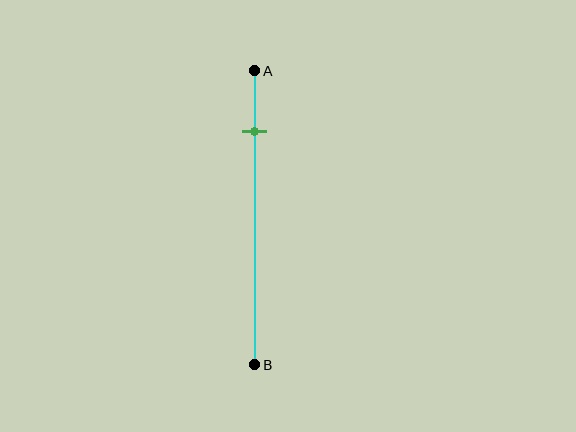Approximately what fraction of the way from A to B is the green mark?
The green mark is approximately 20% of the way from A to B.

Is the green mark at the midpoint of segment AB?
No, the mark is at about 20% from A, not at the 50% midpoint.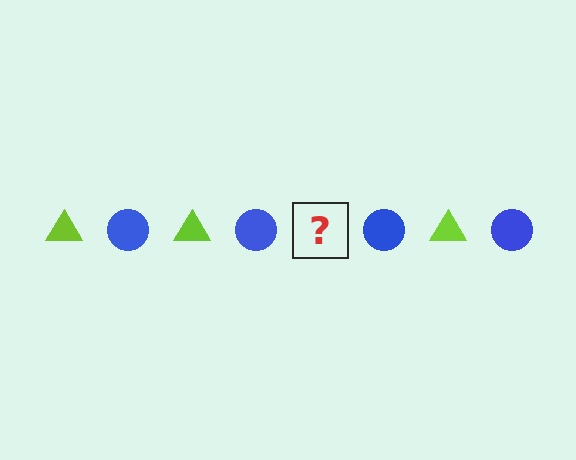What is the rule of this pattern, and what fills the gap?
The rule is that the pattern alternates between lime triangle and blue circle. The gap should be filled with a lime triangle.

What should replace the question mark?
The question mark should be replaced with a lime triangle.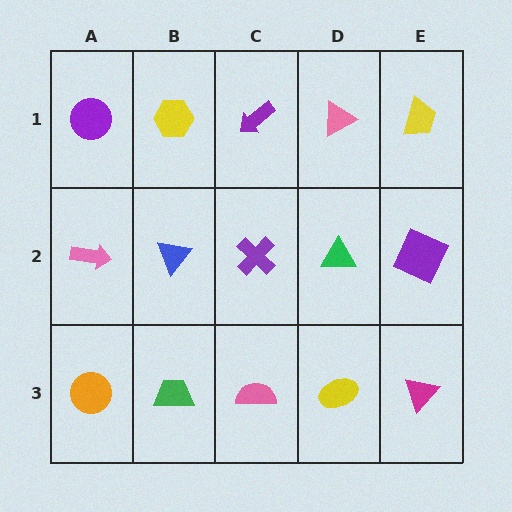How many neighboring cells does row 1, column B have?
3.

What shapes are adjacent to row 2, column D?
A pink triangle (row 1, column D), a yellow ellipse (row 3, column D), a purple cross (row 2, column C), a purple square (row 2, column E).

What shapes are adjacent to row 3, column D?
A green triangle (row 2, column D), a pink semicircle (row 3, column C), a magenta triangle (row 3, column E).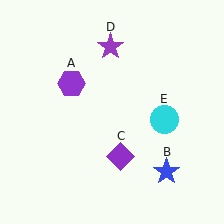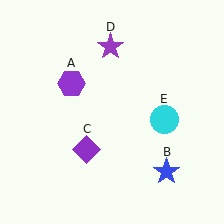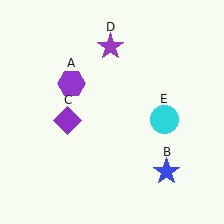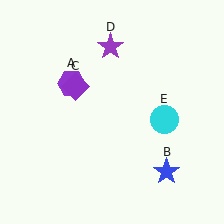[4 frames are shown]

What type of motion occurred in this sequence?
The purple diamond (object C) rotated clockwise around the center of the scene.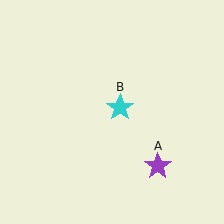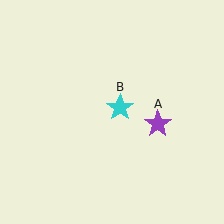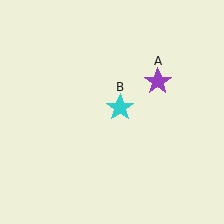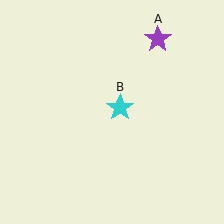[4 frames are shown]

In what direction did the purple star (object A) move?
The purple star (object A) moved up.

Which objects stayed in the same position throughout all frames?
Cyan star (object B) remained stationary.